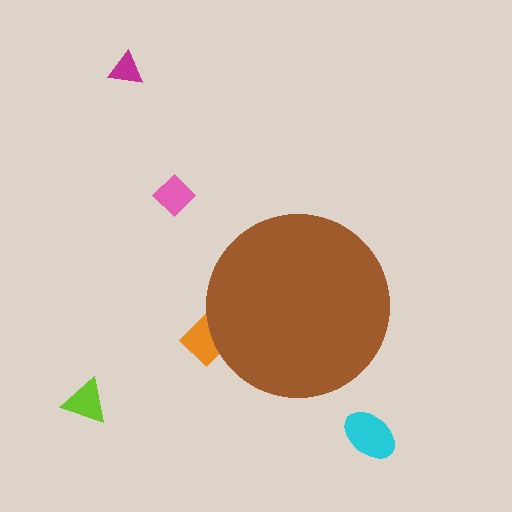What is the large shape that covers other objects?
A brown circle.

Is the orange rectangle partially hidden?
Yes, the orange rectangle is partially hidden behind the brown circle.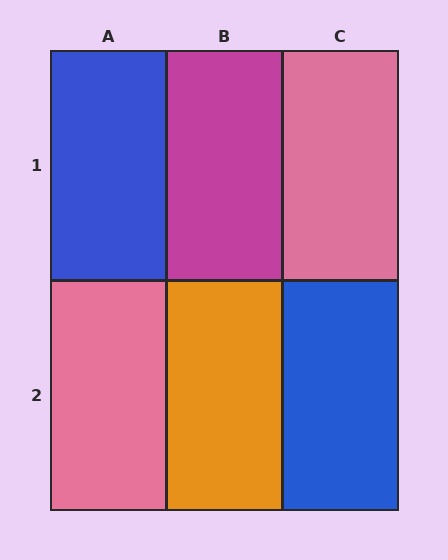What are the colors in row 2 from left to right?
Pink, orange, blue.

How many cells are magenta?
1 cell is magenta.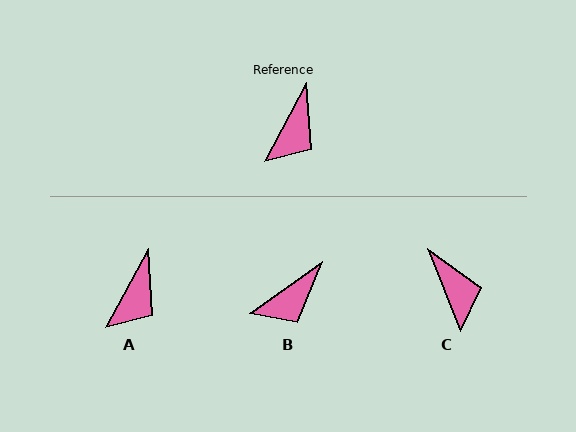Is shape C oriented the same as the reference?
No, it is off by about 50 degrees.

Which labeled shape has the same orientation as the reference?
A.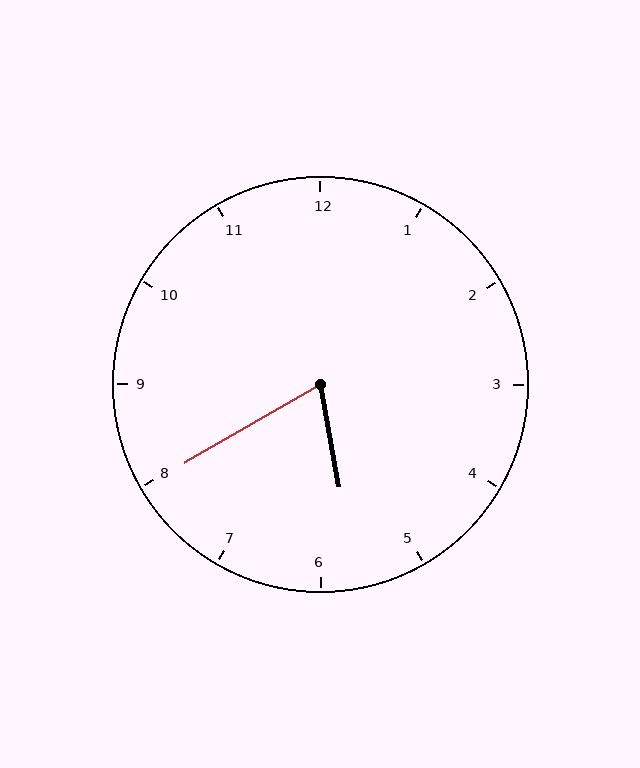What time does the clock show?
5:40.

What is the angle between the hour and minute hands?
Approximately 70 degrees.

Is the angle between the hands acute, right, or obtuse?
It is acute.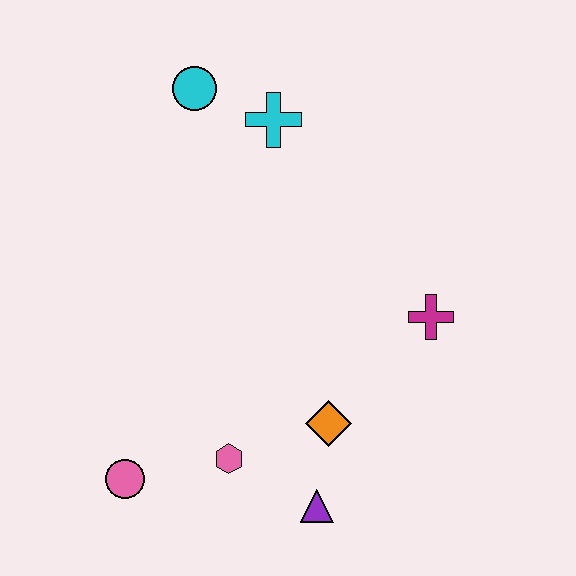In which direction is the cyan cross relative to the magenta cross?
The cyan cross is above the magenta cross.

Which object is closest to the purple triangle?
The orange diamond is closest to the purple triangle.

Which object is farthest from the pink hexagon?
The cyan circle is farthest from the pink hexagon.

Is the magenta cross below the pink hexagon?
No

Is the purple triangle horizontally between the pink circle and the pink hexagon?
No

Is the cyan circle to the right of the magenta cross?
No